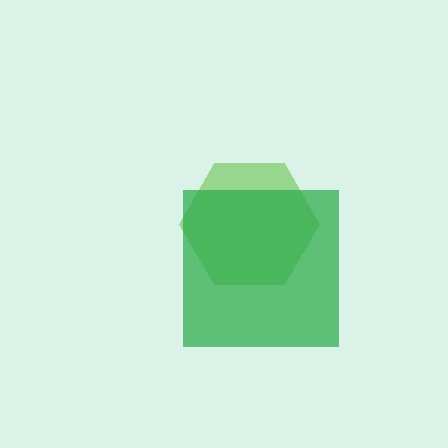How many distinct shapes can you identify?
There are 2 distinct shapes: a lime hexagon, a green square.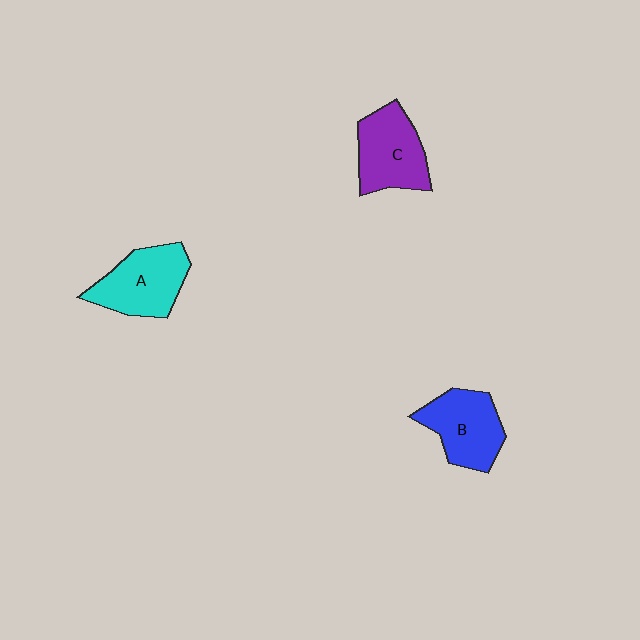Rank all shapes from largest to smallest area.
From largest to smallest: A (cyan), C (purple), B (blue).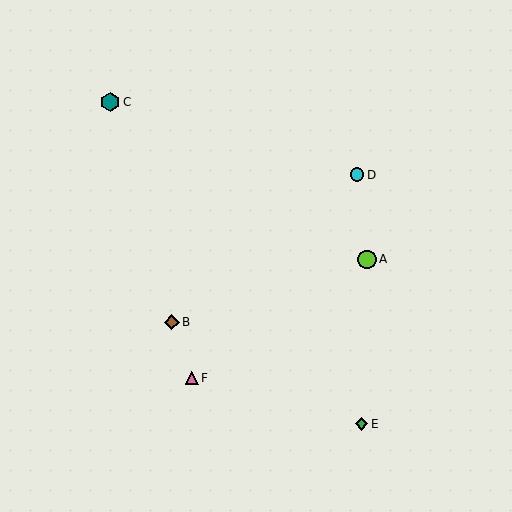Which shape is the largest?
The teal hexagon (labeled C) is the largest.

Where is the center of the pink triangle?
The center of the pink triangle is at (192, 378).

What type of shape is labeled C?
Shape C is a teal hexagon.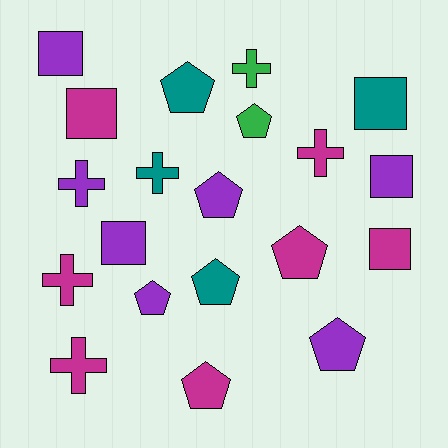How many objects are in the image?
There are 20 objects.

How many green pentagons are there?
There is 1 green pentagon.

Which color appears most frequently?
Magenta, with 7 objects.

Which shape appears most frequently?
Pentagon, with 8 objects.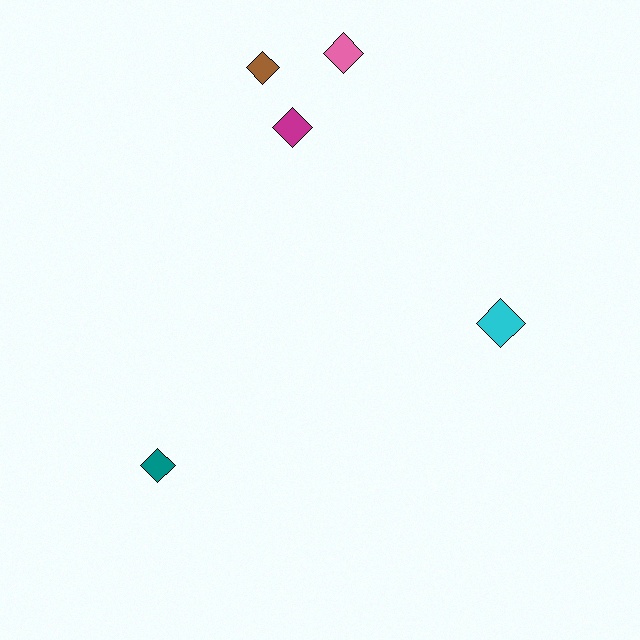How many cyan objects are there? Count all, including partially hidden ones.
There is 1 cyan object.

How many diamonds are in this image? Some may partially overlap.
There are 5 diamonds.